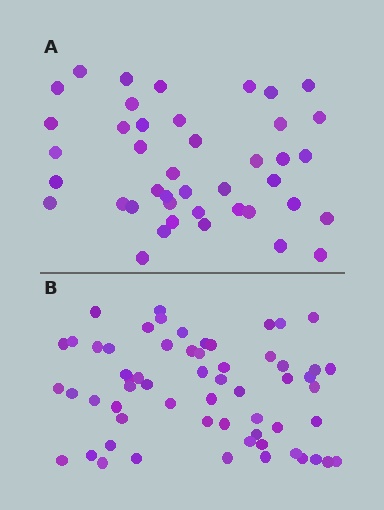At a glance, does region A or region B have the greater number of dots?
Region B (the bottom region) has more dots.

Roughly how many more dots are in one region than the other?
Region B has approximately 20 more dots than region A.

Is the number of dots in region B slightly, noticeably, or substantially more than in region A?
Region B has noticeably more, but not dramatically so. The ratio is roughly 1.4 to 1.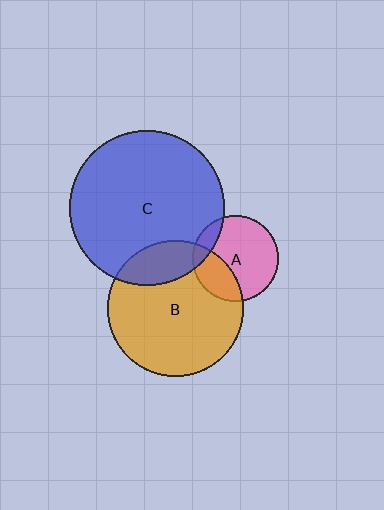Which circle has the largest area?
Circle C (blue).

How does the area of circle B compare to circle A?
Approximately 2.5 times.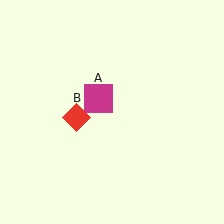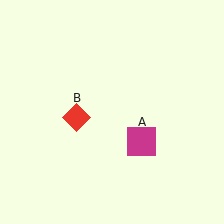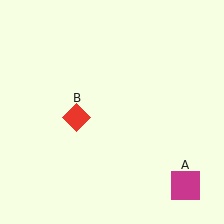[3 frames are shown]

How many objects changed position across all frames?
1 object changed position: magenta square (object A).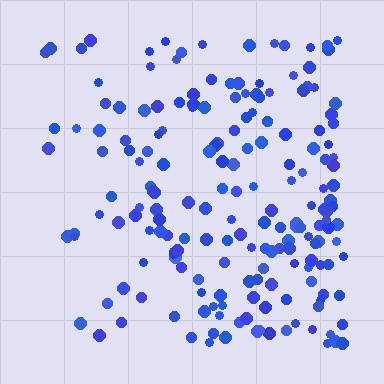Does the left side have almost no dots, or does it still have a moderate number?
Still a moderate number, just noticeably fewer than the right.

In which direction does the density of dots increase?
From left to right, with the right side densest.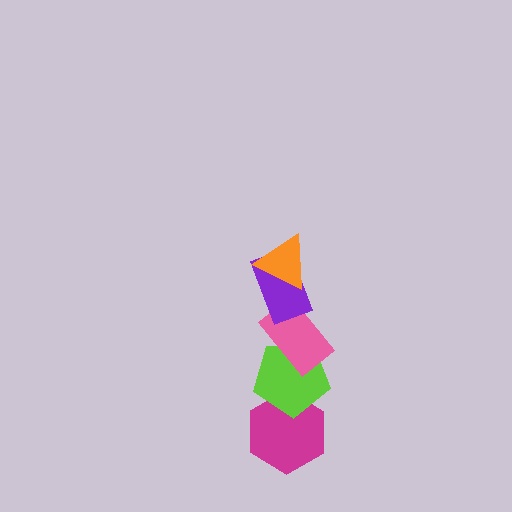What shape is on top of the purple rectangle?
The orange triangle is on top of the purple rectangle.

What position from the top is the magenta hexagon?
The magenta hexagon is 5th from the top.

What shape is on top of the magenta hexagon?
The lime pentagon is on top of the magenta hexagon.